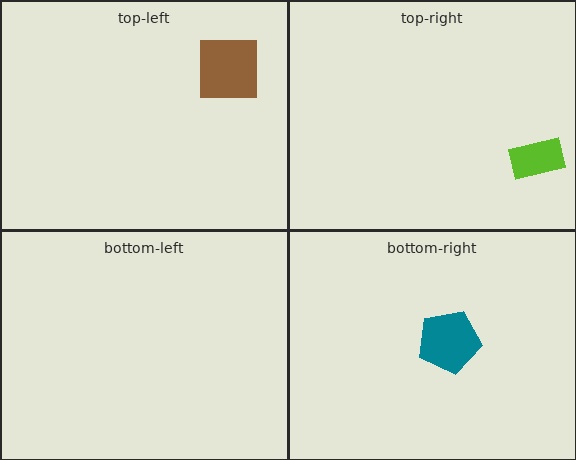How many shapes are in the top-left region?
1.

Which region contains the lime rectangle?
The top-right region.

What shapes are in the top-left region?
The brown square.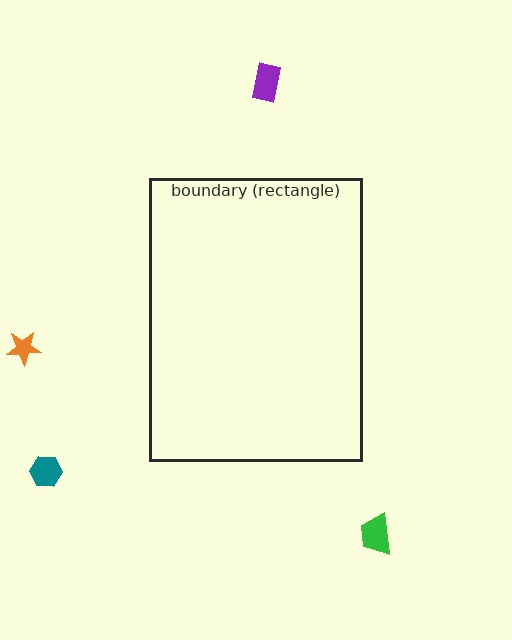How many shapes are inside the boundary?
0 inside, 4 outside.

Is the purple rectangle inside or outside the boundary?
Outside.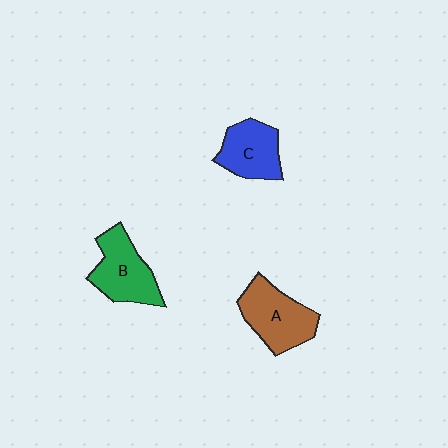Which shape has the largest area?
Shape A (brown).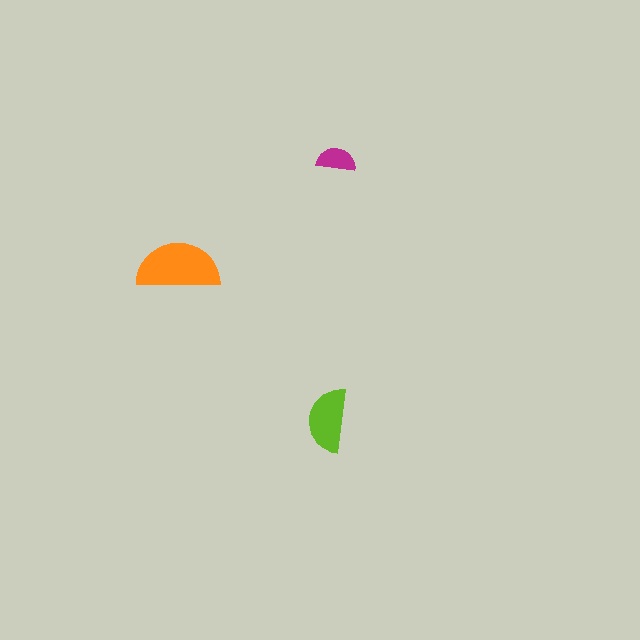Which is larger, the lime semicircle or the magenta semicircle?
The lime one.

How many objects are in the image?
There are 3 objects in the image.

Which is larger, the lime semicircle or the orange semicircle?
The orange one.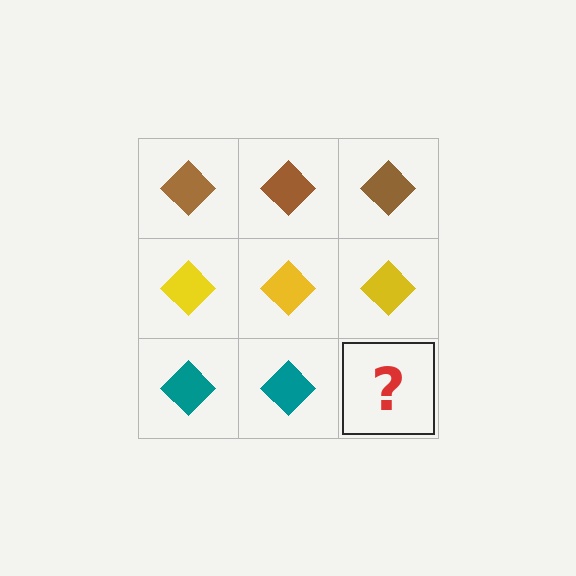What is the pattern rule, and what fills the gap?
The rule is that each row has a consistent color. The gap should be filled with a teal diamond.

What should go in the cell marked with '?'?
The missing cell should contain a teal diamond.